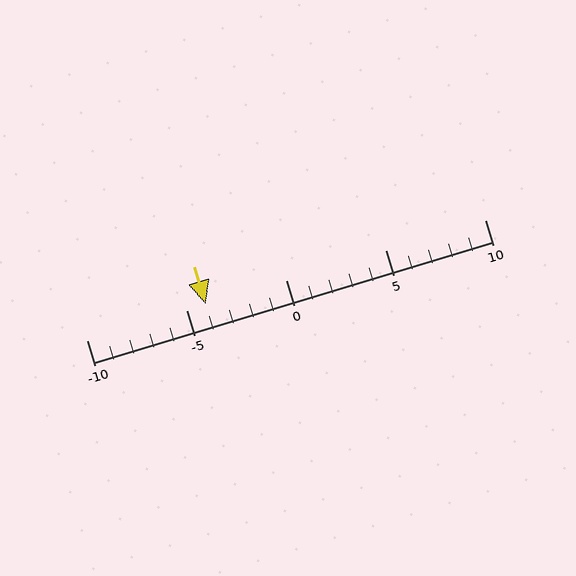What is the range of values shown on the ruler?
The ruler shows values from -10 to 10.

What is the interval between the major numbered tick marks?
The major tick marks are spaced 5 units apart.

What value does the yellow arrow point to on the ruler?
The yellow arrow points to approximately -4.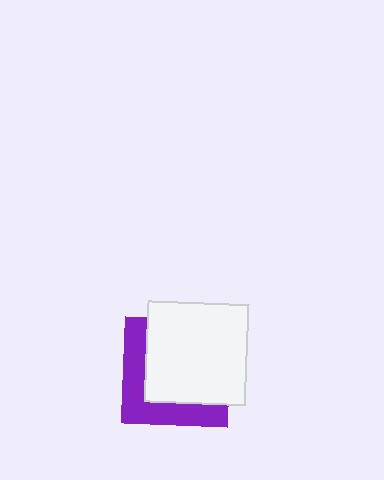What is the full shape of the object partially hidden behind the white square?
The partially hidden object is a purple square.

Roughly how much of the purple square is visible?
A small part of it is visible (roughly 37%).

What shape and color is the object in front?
The object in front is a white square.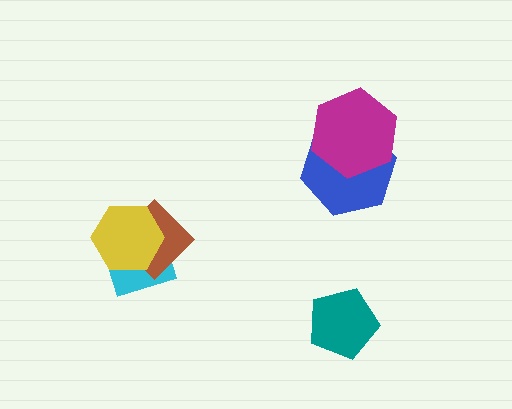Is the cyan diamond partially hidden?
Yes, it is partially covered by another shape.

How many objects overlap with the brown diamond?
2 objects overlap with the brown diamond.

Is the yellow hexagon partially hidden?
No, no other shape covers it.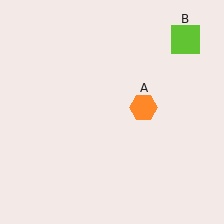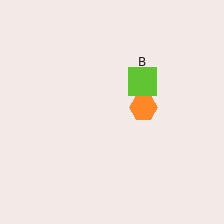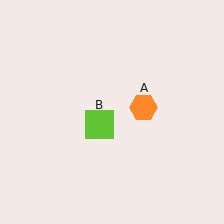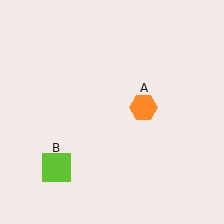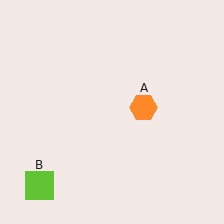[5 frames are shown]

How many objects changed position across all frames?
1 object changed position: lime square (object B).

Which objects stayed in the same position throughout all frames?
Orange hexagon (object A) remained stationary.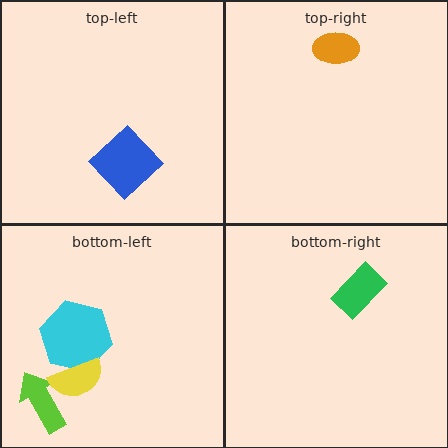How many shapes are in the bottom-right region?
1.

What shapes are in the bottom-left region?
The lime arrow, the cyan hexagon, the yellow semicircle.